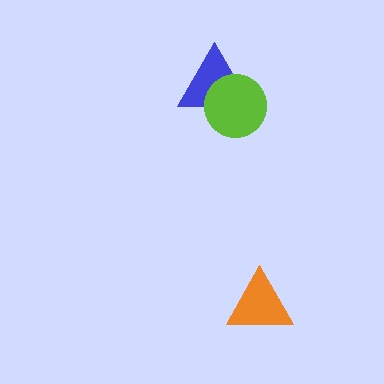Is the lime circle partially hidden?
No, no other shape covers it.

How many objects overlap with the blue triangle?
1 object overlaps with the blue triangle.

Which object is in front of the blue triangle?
The lime circle is in front of the blue triangle.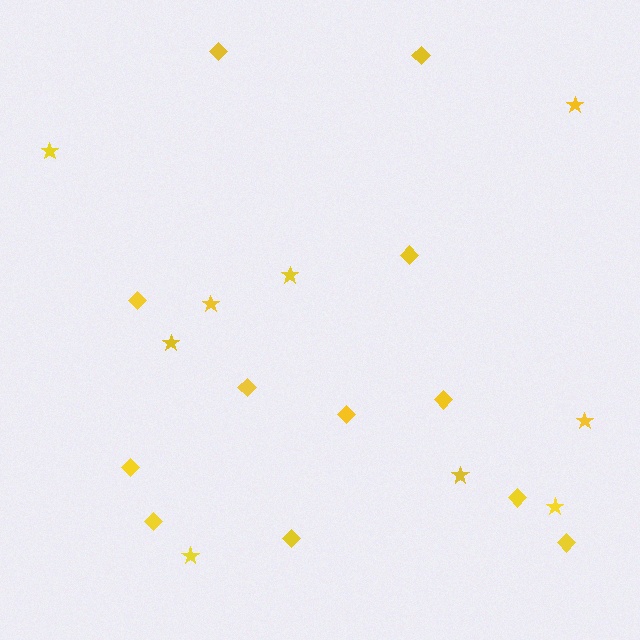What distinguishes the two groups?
There are 2 groups: one group of stars (9) and one group of diamonds (12).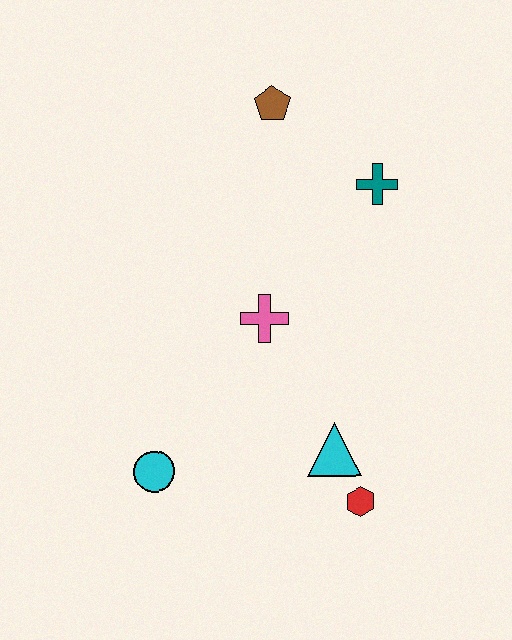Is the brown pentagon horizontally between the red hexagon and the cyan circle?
Yes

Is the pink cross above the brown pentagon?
No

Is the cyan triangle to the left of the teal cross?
Yes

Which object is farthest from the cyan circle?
The brown pentagon is farthest from the cyan circle.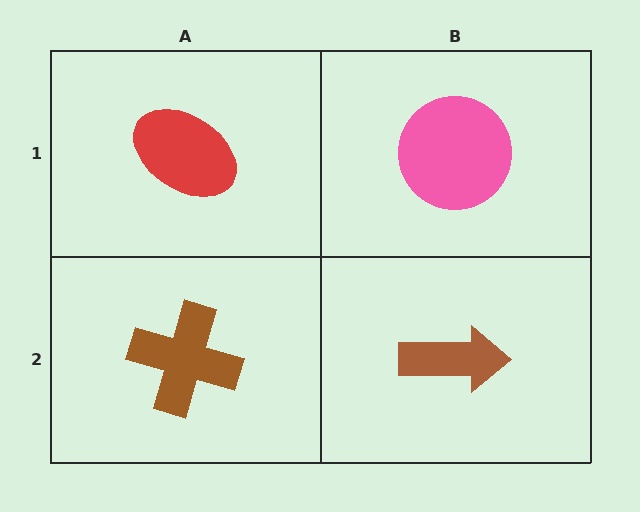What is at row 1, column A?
A red ellipse.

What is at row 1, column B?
A pink circle.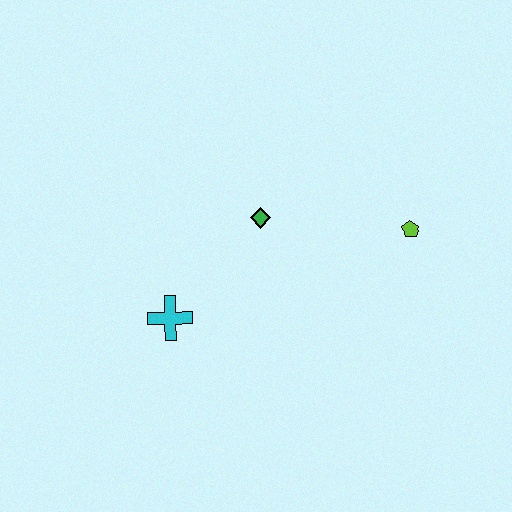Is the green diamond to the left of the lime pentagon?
Yes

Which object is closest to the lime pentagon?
The green diamond is closest to the lime pentagon.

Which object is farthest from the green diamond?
The lime pentagon is farthest from the green diamond.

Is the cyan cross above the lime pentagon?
No